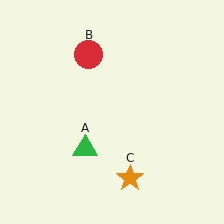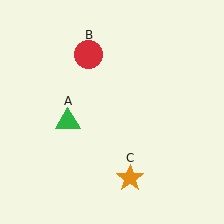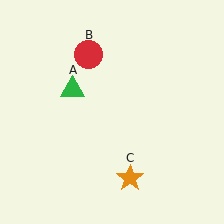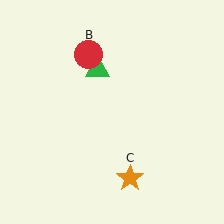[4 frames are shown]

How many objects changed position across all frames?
1 object changed position: green triangle (object A).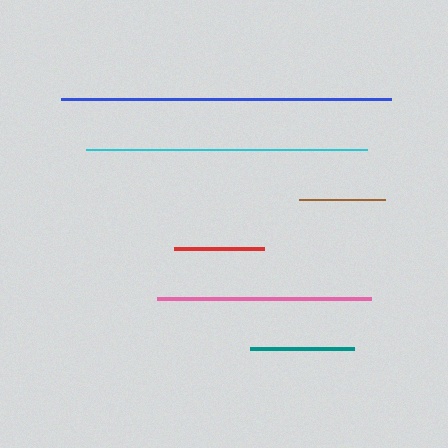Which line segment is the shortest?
The brown line is the shortest at approximately 86 pixels.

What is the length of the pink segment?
The pink segment is approximately 214 pixels long.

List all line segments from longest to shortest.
From longest to shortest: blue, cyan, pink, teal, red, brown.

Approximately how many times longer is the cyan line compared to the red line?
The cyan line is approximately 3.1 times the length of the red line.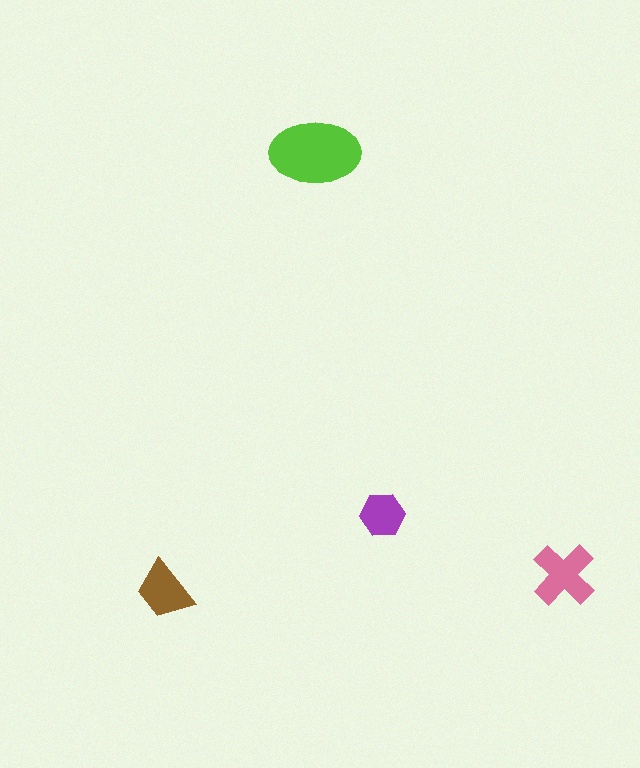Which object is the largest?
The lime ellipse.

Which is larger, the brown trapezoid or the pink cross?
The pink cross.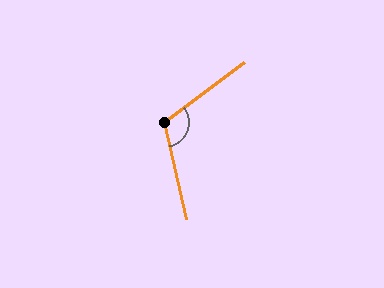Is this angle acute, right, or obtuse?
It is obtuse.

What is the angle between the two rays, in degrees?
Approximately 114 degrees.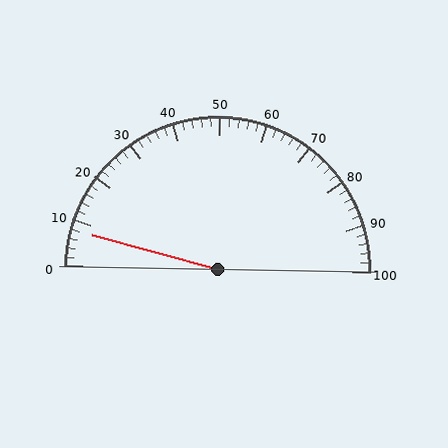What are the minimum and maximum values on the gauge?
The gauge ranges from 0 to 100.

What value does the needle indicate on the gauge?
The needle indicates approximately 8.